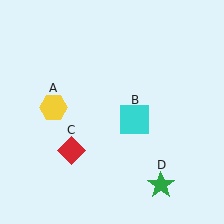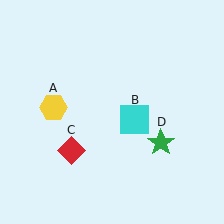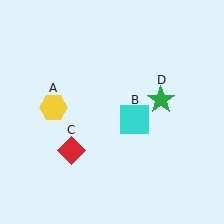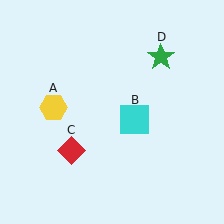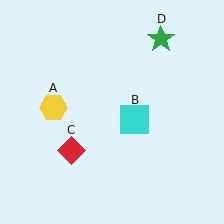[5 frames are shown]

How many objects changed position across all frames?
1 object changed position: green star (object D).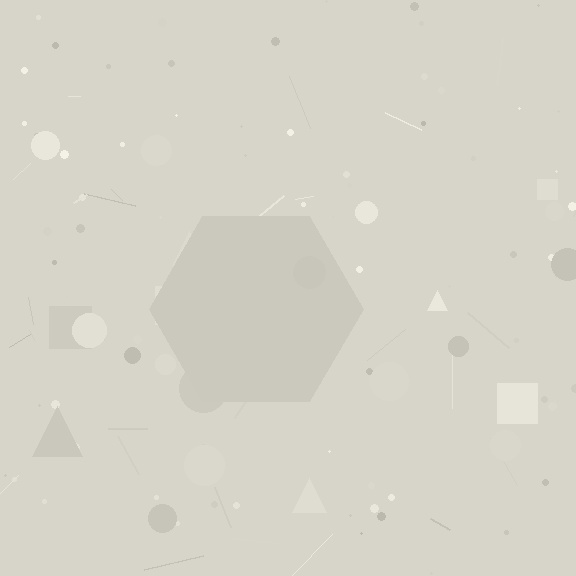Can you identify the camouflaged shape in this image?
The camouflaged shape is a hexagon.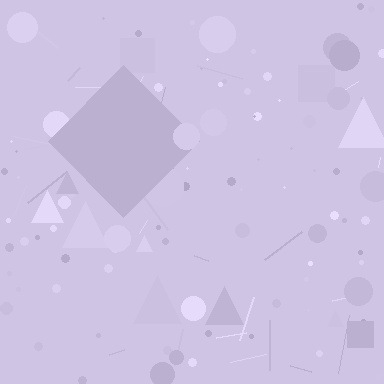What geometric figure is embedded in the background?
A diamond is embedded in the background.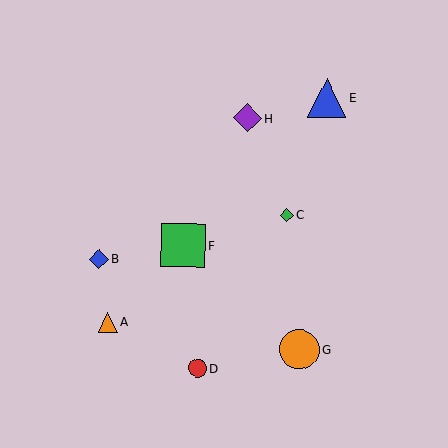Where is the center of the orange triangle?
The center of the orange triangle is at (108, 322).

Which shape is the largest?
The green square (labeled F) is the largest.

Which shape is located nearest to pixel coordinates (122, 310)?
The orange triangle (labeled A) at (108, 322) is nearest to that location.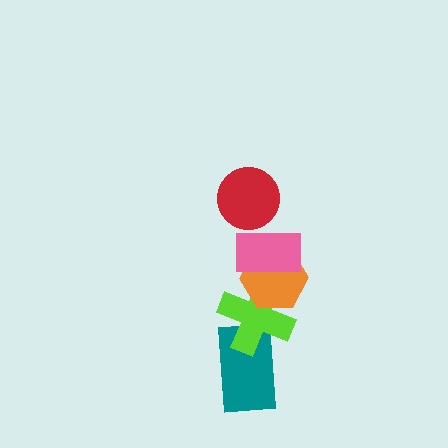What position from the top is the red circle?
The red circle is 1st from the top.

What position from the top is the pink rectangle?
The pink rectangle is 2nd from the top.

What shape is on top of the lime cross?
The orange hexagon is on top of the lime cross.